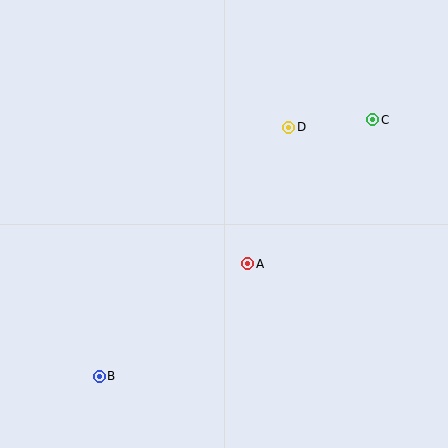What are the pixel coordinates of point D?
Point D is at (289, 127).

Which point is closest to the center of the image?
Point A at (248, 264) is closest to the center.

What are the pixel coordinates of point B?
Point B is at (99, 376).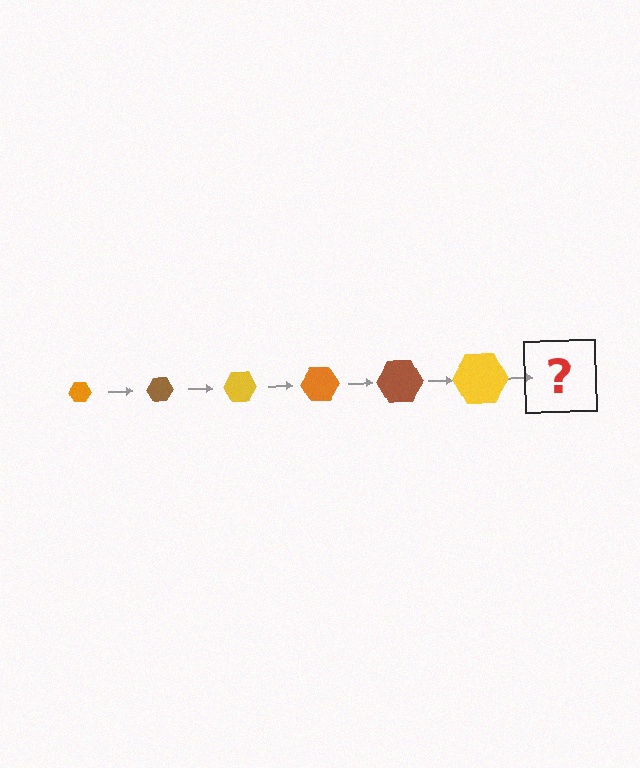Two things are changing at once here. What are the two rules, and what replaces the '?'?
The two rules are that the hexagon grows larger each step and the color cycles through orange, brown, and yellow. The '?' should be an orange hexagon, larger than the previous one.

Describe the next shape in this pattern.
It should be an orange hexagon, larger than the previous one.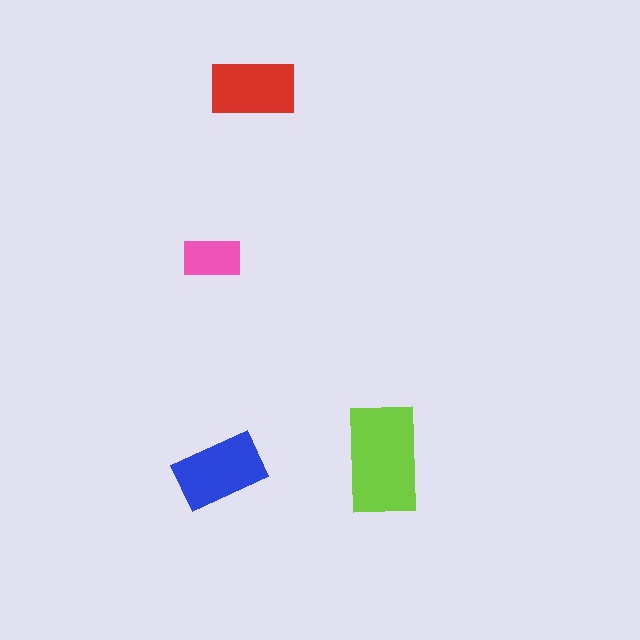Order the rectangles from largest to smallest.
the lime one, the blue one, the red one, the pink one.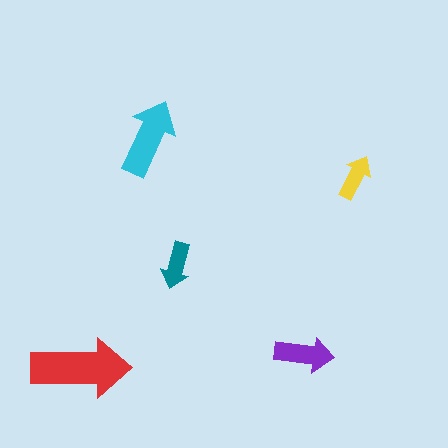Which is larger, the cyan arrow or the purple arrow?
The cyan one.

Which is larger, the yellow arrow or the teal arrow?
The teal one.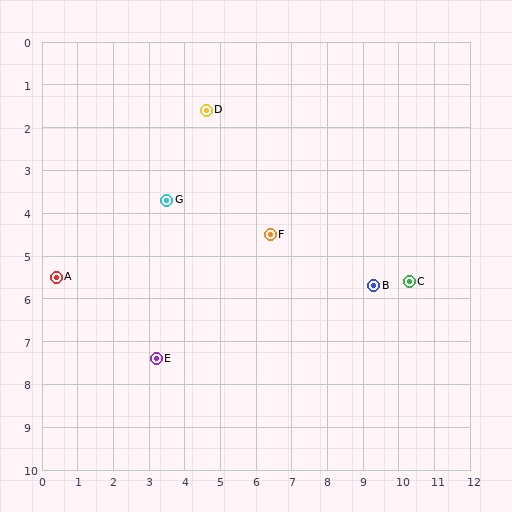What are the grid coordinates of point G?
Point G is at approximately (3.5, 3.7).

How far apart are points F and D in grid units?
Points F and D are about 3.4 grid units apart.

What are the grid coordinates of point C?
Point C is at approximately (10.3, 5.6).